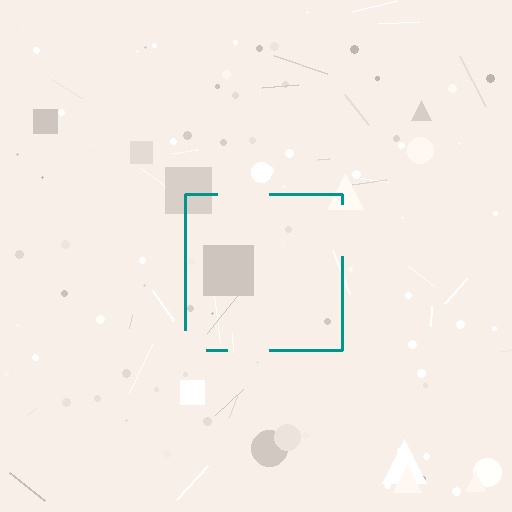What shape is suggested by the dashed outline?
The dashed outline suggests a square.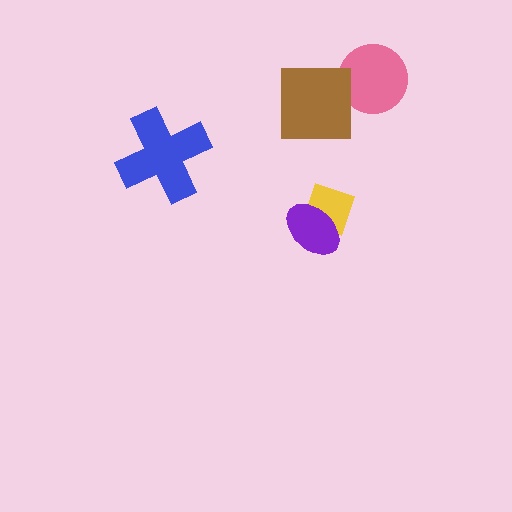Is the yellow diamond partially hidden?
Yes, it is partially covered by another shape.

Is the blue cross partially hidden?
No, no other shape covers it.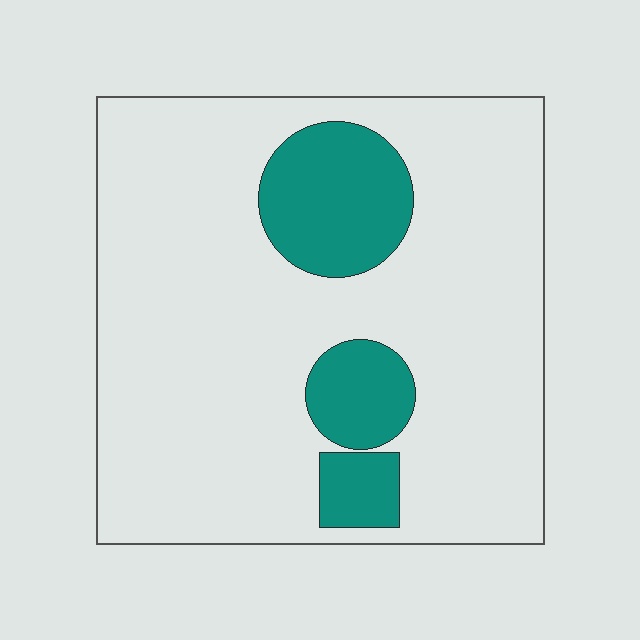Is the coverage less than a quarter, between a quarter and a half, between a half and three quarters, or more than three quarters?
Less than a quarter.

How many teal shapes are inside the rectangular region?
3.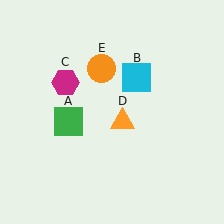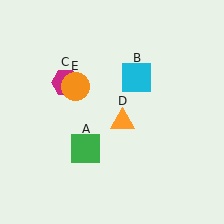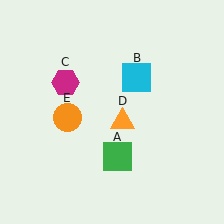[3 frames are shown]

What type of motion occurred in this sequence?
The green square (object A), orange circle (object E) rotated counterclockwise around the center of the scene.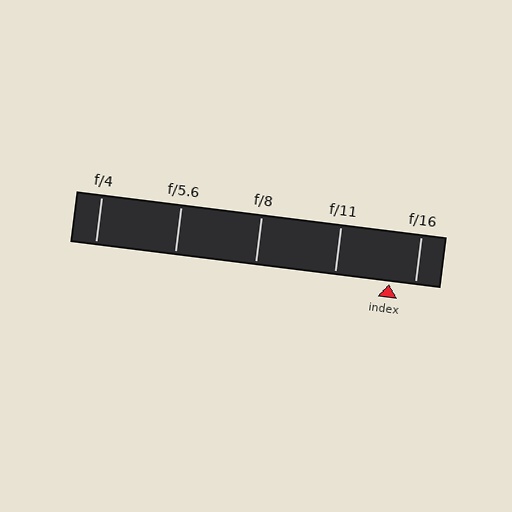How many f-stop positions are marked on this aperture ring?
There are 5 f-stop positions marked.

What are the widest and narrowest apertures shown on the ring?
The widest aperture shown is f/4 and the narrowest is f/16.